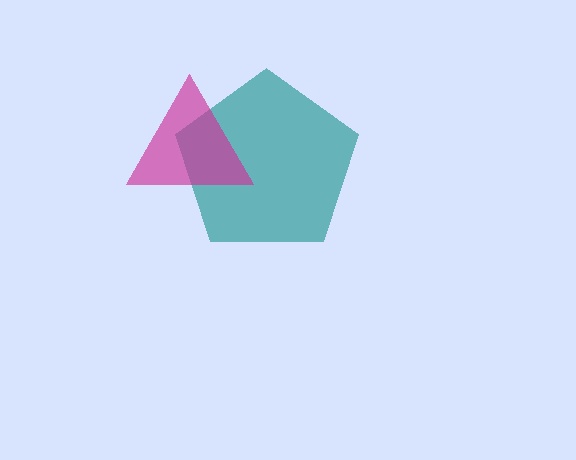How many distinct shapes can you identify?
There are 2 distinct shapes: a teal pentagon, a magenta triangle.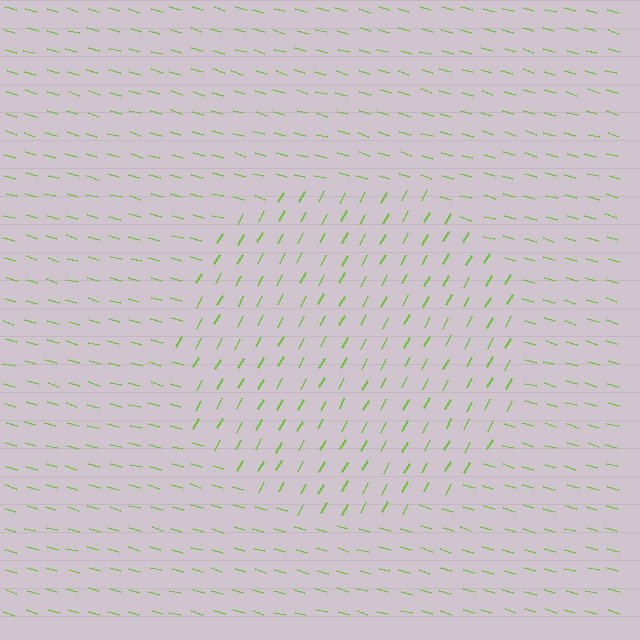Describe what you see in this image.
The image is filled with small lime line segments. A circle region in the image has lines oriented differently from the surrounding lines, creating a visible texture boundary.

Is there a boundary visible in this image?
Yes, there is a texture boundary formed by a change in line orientation.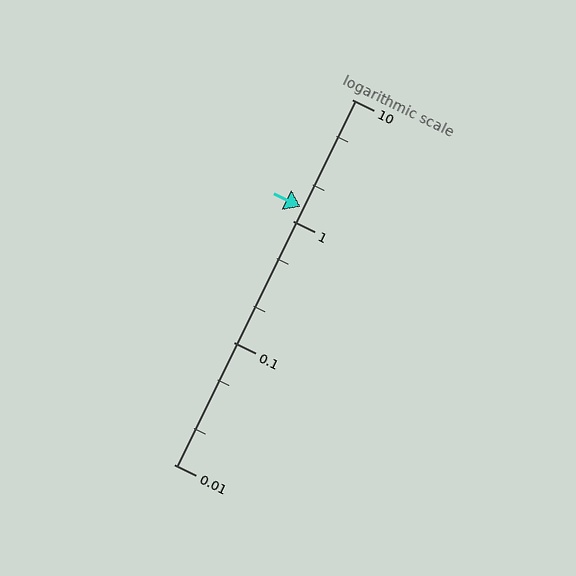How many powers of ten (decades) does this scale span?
The scale spans 3 decades, from 0.01 to 10.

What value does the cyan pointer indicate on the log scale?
The pointer indicates approximately 1.3.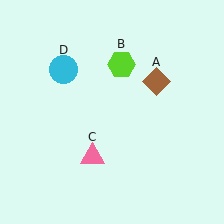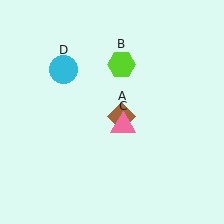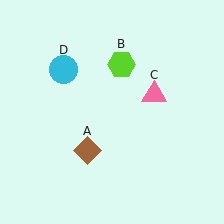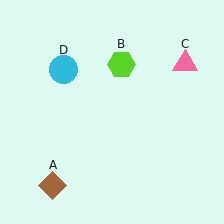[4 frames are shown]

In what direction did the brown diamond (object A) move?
The brown diamond (object A) moved down and to the left.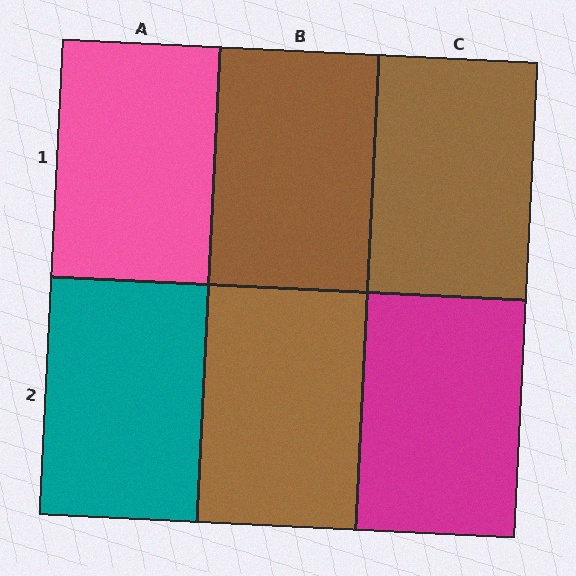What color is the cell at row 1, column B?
Brown.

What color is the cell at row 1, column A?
Pink.